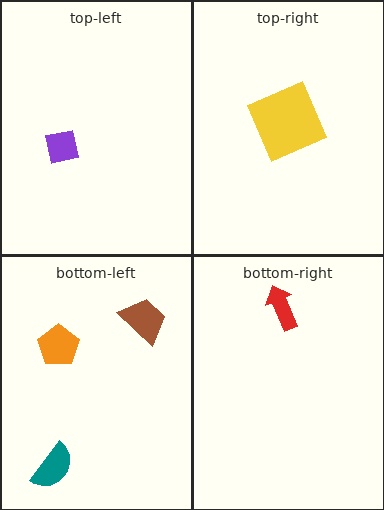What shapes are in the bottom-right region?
The red arrow.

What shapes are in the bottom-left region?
The teal semicircle, the orange pentagon, the brown trapezoid.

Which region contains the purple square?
The top-left region.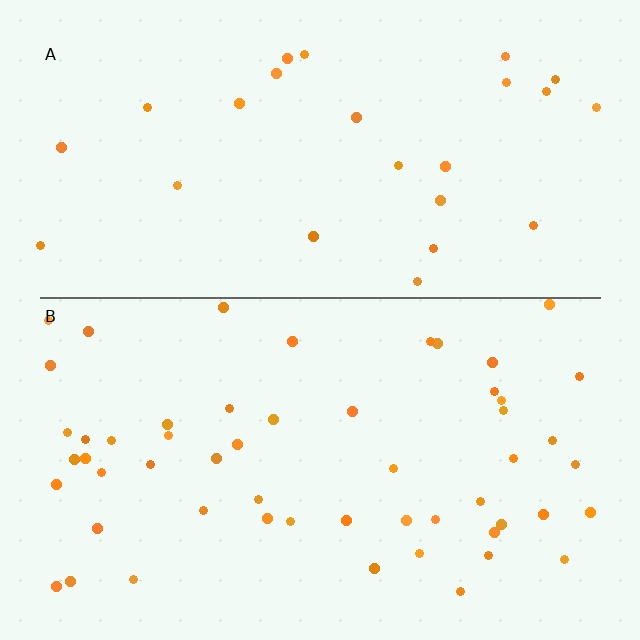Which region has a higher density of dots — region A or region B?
B (the bottom).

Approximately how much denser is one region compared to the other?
Approximately 2.1× — region B over region A.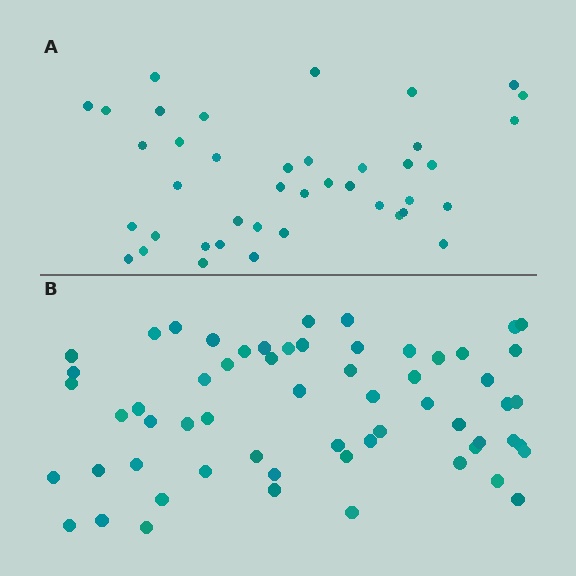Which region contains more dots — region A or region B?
Region B (the bottom region) has more dots.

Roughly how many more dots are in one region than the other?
Region B has approximately 20 more dots than region A.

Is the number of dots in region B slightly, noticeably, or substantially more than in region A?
Region B has substantially more. The ratio is roughly 1.5 to 1.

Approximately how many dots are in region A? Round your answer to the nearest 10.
About 40 dots. (The exact count is 41, which rounds to 40.)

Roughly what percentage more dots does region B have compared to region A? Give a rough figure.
About 45% more.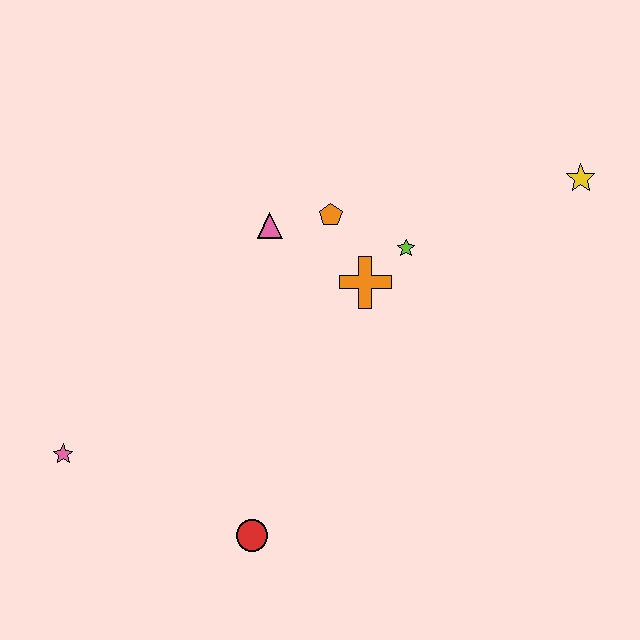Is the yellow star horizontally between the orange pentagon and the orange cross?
No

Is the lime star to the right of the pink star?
Yes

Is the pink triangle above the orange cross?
Yes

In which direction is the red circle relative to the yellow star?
The red circle is below the yellow star.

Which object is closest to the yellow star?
The lime star is closest to the yellow star.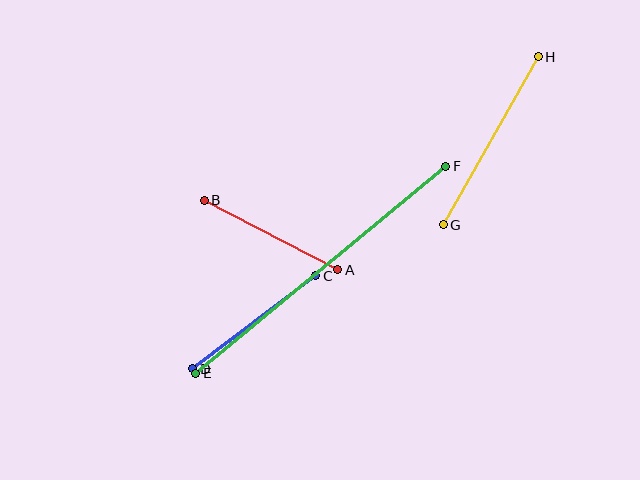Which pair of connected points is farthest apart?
Points E and F are farthest apart.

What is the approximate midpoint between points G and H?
The midpoint is at approximately (491, 141) pixels.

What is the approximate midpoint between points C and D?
The midpoint is at approximately (254, 322) pixels.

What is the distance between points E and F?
The distance is approximately 324 pixels.